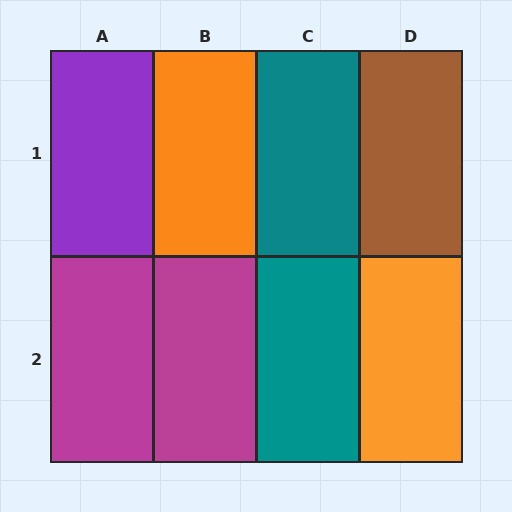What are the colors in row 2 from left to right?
Magenta, magenta, teal, orange.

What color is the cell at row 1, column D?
Brown.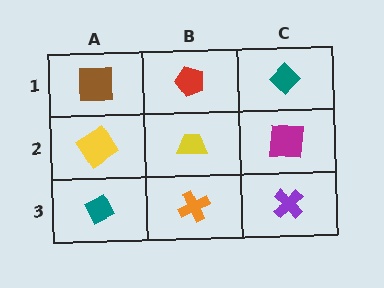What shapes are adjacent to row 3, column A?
A yellow diamond (row 2, column A), an orange cross (row 3, column B).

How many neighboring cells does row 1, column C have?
2.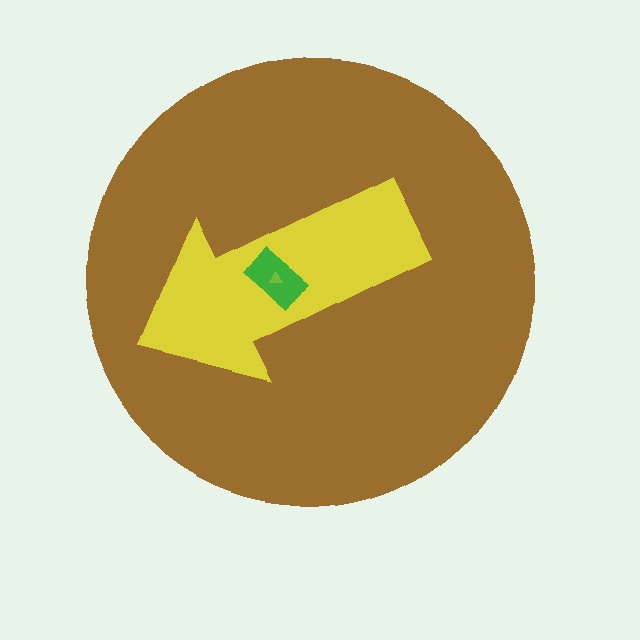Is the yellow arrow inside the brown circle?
Yes.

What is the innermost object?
The lime triangle.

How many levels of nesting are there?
4.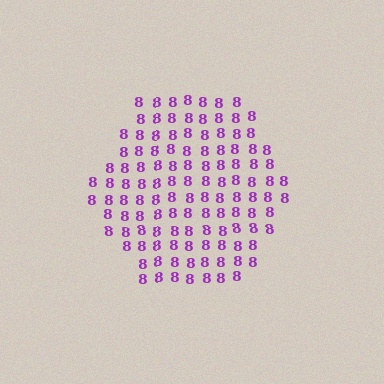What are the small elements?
The small elements are digit 8's.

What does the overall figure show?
The overall figure shows a hexagon.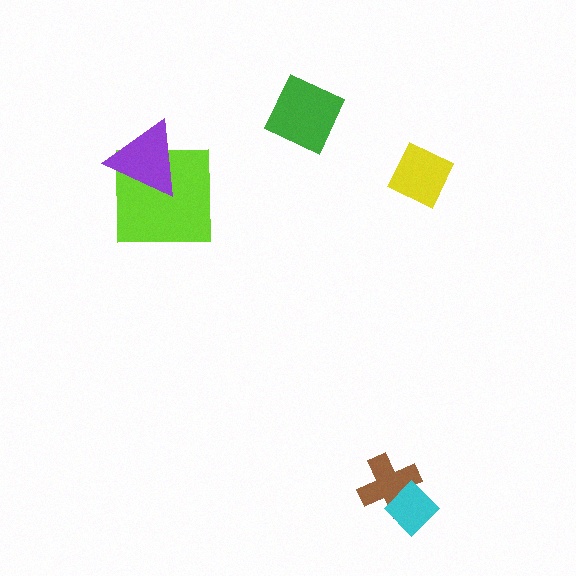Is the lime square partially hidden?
Yes, it is partially covered by another shape.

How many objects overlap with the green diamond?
0 objects overlap with the green diamond.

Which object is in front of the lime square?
The purple triangle is in front of the lime square.